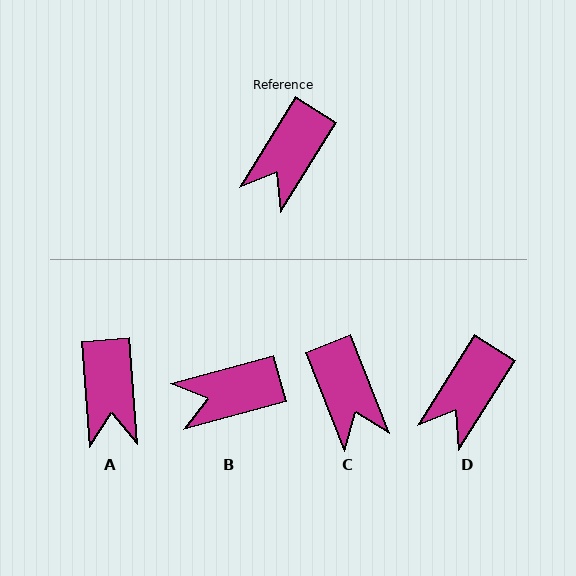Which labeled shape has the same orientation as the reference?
D.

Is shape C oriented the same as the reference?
No, it is off by about 54 degrees.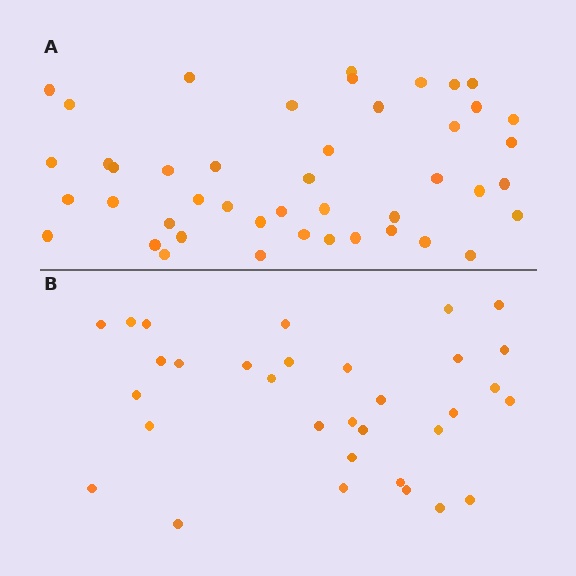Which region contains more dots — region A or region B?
Region A (the top region) has more dots.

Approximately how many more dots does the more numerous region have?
Region A has approximately 15 more dots than region B.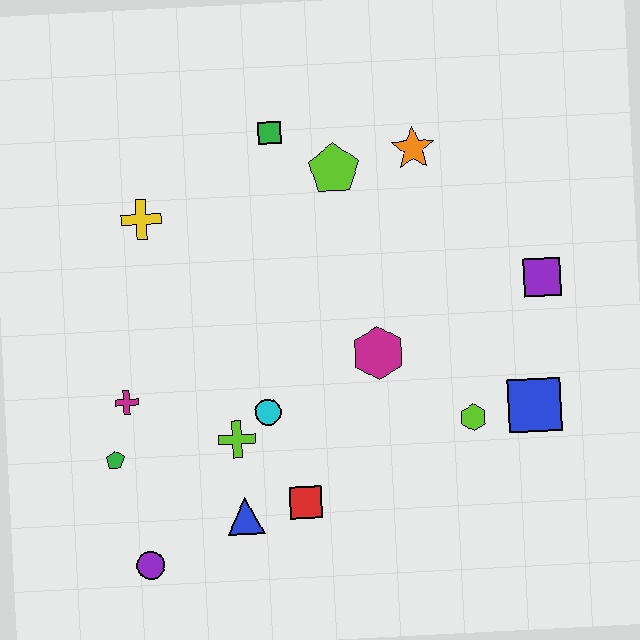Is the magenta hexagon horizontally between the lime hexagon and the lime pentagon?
Yes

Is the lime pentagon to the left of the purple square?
Yes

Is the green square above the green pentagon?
Yes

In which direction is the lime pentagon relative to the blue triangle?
The lime pentagon is above the blue triangle.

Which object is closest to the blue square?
The lime hexagon is closest to the blue square.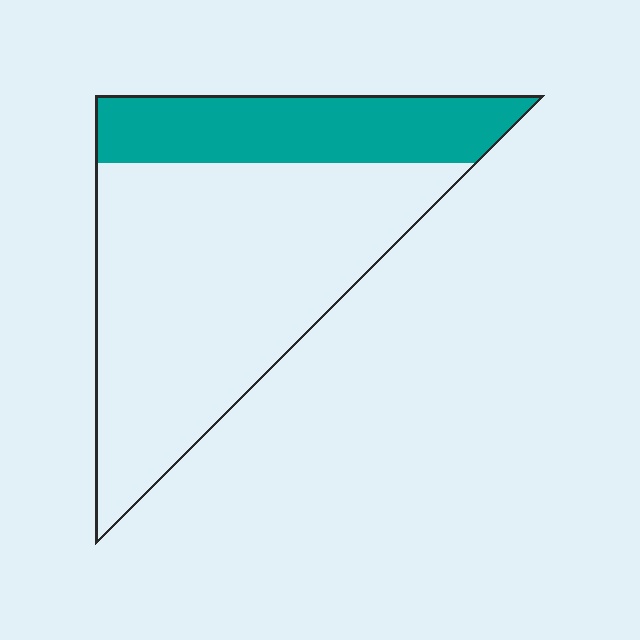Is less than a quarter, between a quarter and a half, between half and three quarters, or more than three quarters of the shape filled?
Between a quarter and a half.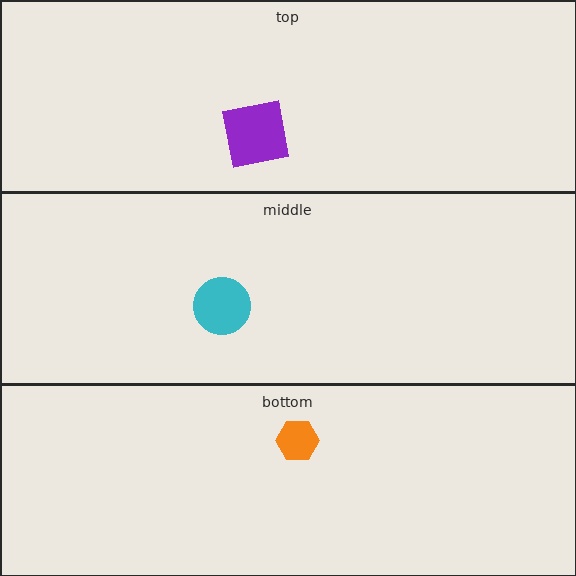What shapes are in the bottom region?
The orange hexagon.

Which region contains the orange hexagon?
The bottom region.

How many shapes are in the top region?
1.